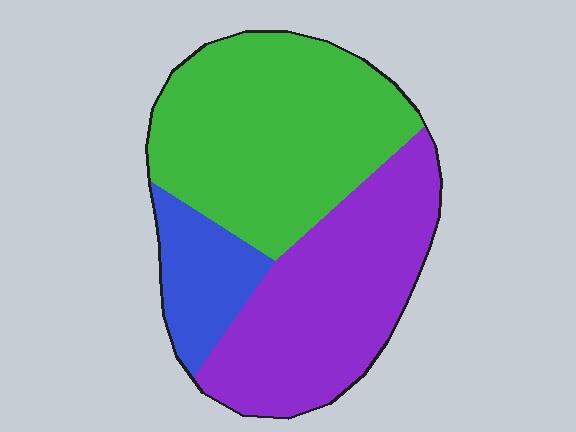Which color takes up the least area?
Blue, at roughly 15%.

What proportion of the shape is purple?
Purple takes up about two fifths (2/5) of the shape.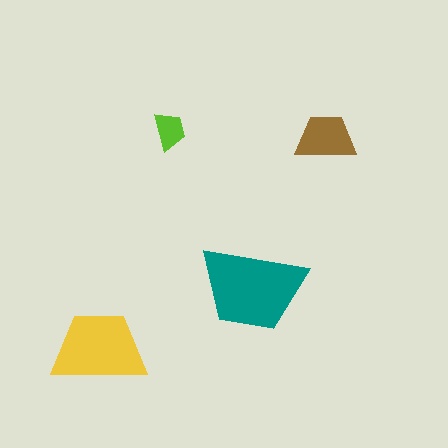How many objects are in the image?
There are 4 objects in the image.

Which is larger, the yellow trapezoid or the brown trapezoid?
The yellow one.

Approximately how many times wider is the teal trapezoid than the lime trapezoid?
About 3 times wider.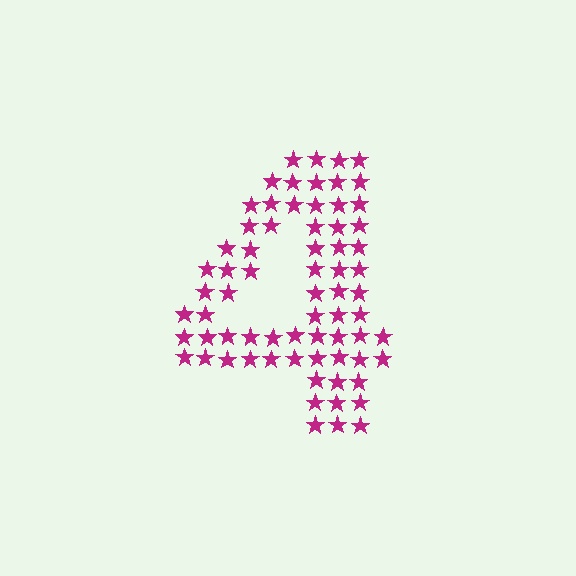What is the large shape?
The large shape is the digit 4.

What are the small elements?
The small elements are stars.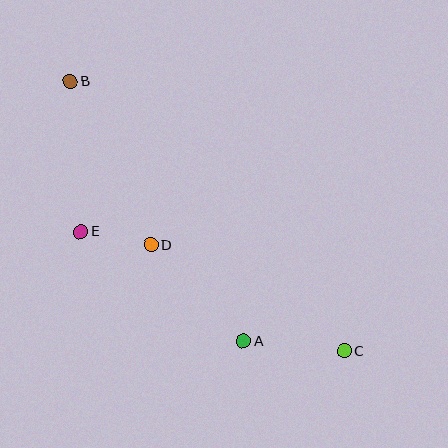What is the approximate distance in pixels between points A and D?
The distance between A and D is approximately 134 pixels.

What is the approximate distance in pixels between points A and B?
The distance between A and B is approximately 312 pixels.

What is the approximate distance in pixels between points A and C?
The distance between A and C is approximately 101 pixels.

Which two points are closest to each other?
Points D and E are closest to each other.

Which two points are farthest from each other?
Points B and C are farthest from each other.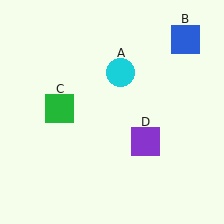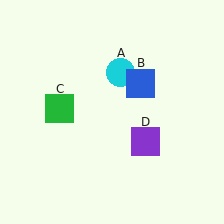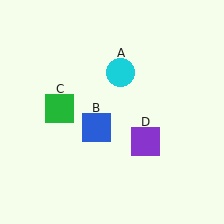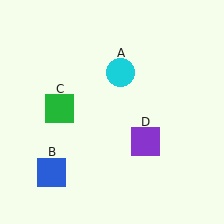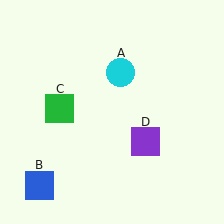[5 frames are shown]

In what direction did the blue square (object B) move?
The blue square (object B) moved down and to the left.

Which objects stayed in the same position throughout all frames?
Cyan circle (object A) and green square (object C) and purple square (object D) remained stationary.